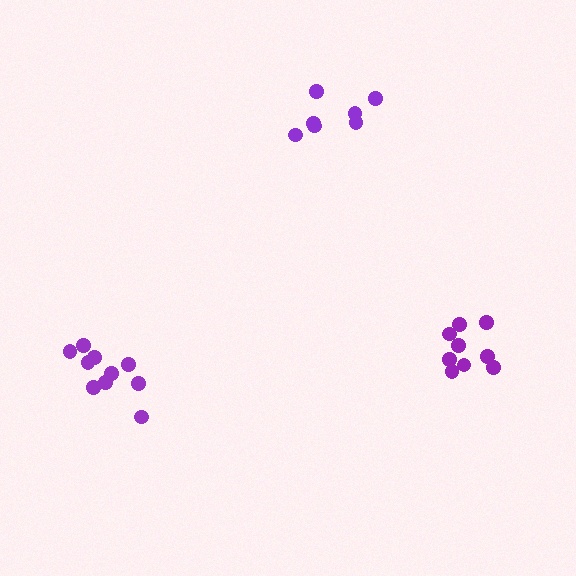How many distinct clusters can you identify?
There are 3 distinct clusters.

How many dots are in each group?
Group 1: 10 dots, Group 2: 9 dots, Group 3: 7 dots (26 total).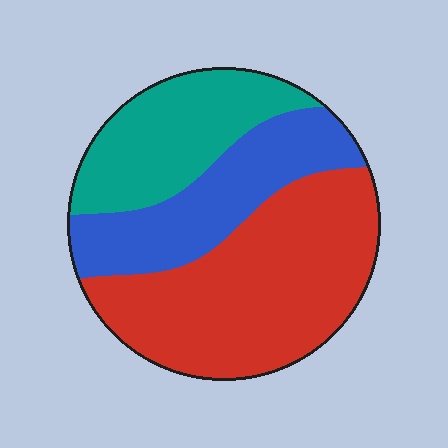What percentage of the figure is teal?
Teal covers 25% of the figure.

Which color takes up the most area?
Red, at roughly 50%.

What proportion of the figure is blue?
Blue covers roughly 25% of the figure.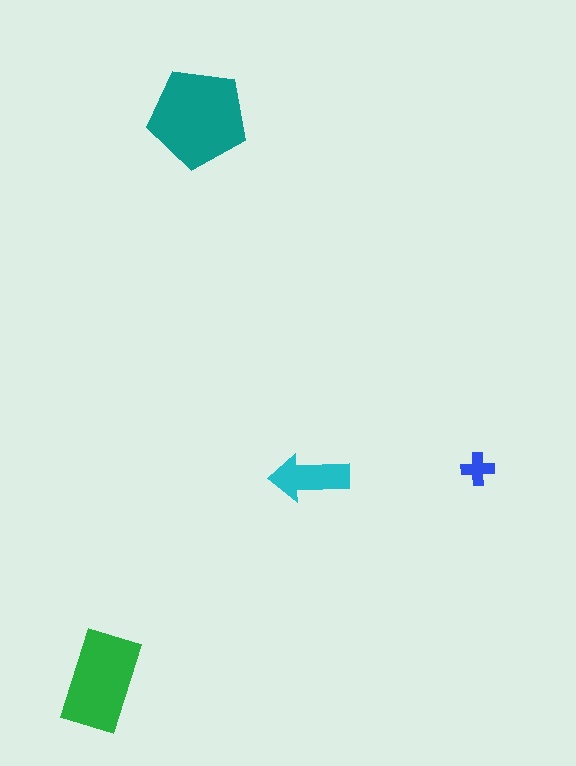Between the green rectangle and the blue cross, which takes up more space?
The green rectangle.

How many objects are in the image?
There are 4 objects in the image.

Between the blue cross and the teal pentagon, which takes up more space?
The teal pentagon.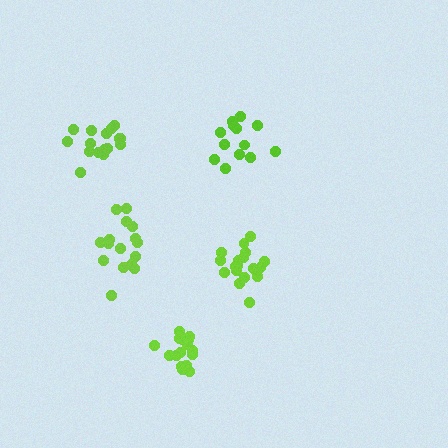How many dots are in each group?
Group 1: 18 dots, Group 2: 16 dots, Group 3: 16 dots, Group 4: 16 dots, Group 5: 13 dots (79 total).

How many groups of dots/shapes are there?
There are 5 groups.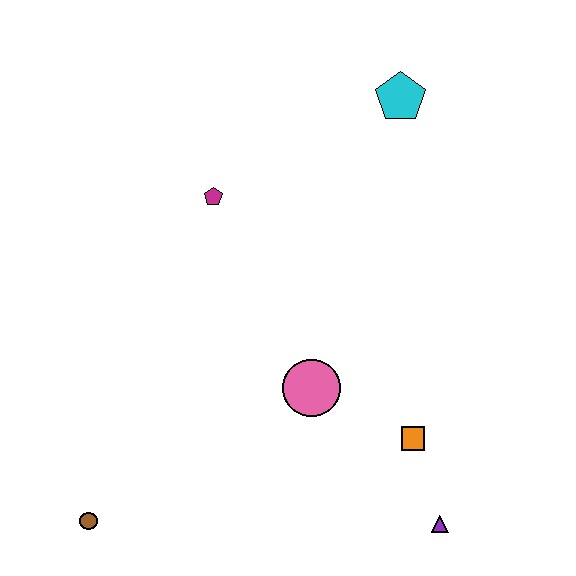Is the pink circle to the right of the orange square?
No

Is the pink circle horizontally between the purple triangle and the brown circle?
Yes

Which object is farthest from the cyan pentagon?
The brown circle is farthest from the cyan pentagon.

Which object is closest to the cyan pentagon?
The magenta pentagon is closest to the cyan pentagon.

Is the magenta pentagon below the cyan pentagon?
Yes